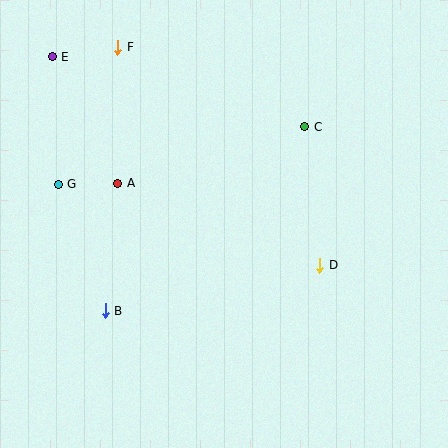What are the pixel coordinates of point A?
Point A is at (117, 183).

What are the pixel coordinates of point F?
Point F is at (118, 47).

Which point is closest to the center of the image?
Point D at (320, 265) is closest to the center.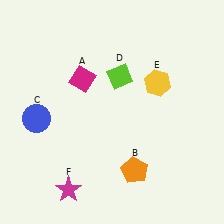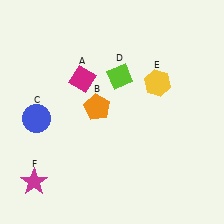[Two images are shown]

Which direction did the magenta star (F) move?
The magenta star (F) moved left.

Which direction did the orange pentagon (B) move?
The orange pentagon (B) moved up.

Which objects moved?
The objects that moved are: the orange pentagon (B), the magenta star (F).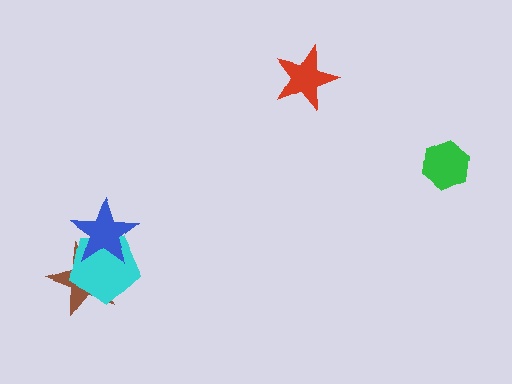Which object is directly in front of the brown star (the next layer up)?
The cyan pentagon is directly in front of the brown star.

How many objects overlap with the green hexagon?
0 objects overlap with the green hexagon.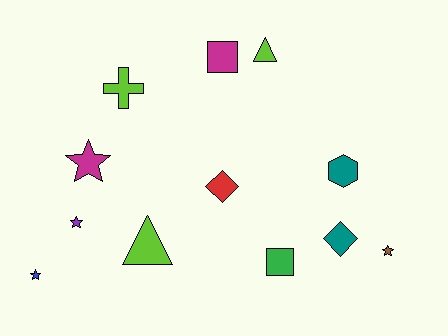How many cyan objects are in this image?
There are no cyan objects.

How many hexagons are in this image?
There is 1 hexagon.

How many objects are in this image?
There are 12 objects.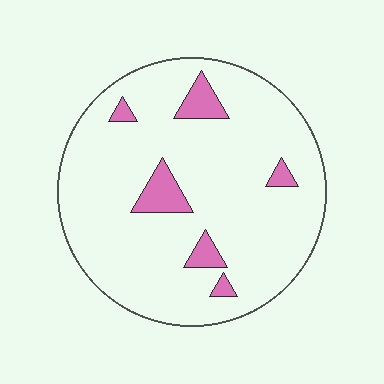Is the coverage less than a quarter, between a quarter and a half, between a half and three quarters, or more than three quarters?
Less than a quarter.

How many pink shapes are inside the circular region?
6.